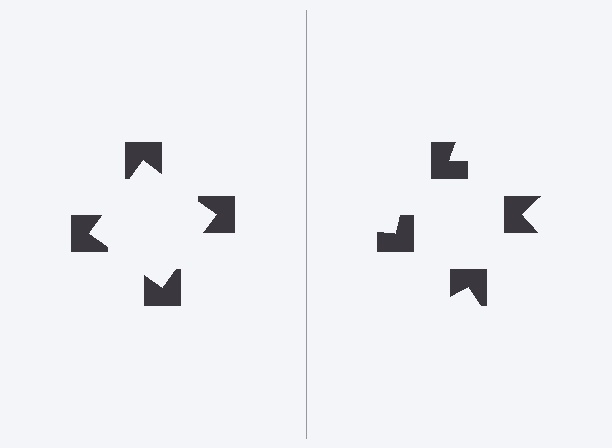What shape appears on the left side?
An illusory square.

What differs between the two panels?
The notched squares are positioned identically on both sides; only the wedge orientations differ. On the left they align to a square; on the right they are misaligned.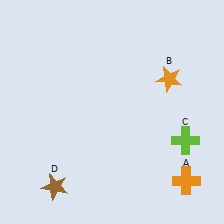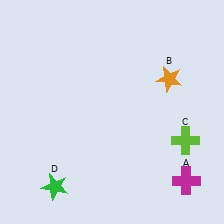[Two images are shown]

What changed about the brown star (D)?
In Image 1, D is brown. In Image 2, it changed to green.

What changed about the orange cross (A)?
In Image 1, A is orange. In Image 2, it changed to magenta.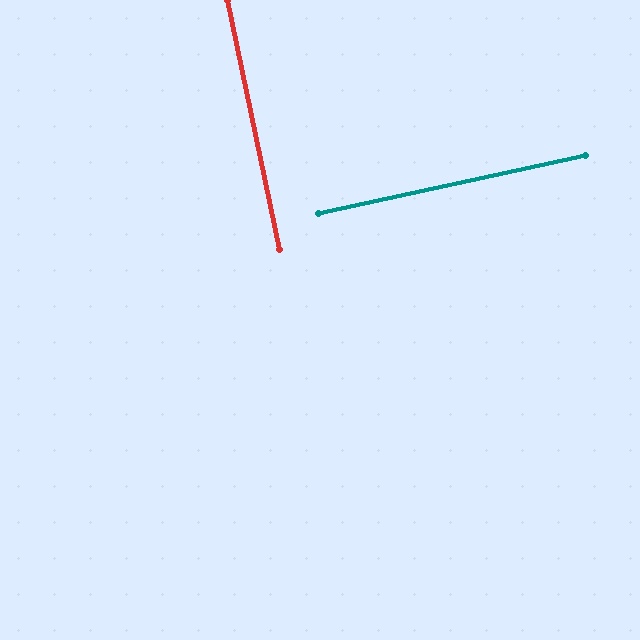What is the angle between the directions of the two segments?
Approximately 90 degrees.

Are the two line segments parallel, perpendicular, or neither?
Perpendicular — they meet at approximately 90°.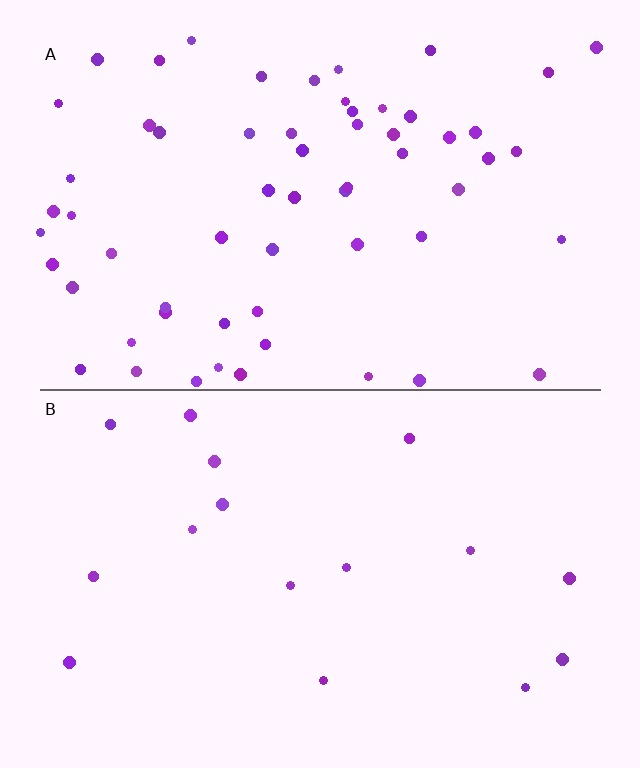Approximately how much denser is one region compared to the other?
Approximately 3.7× — region A over region B.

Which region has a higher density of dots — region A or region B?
A (the top).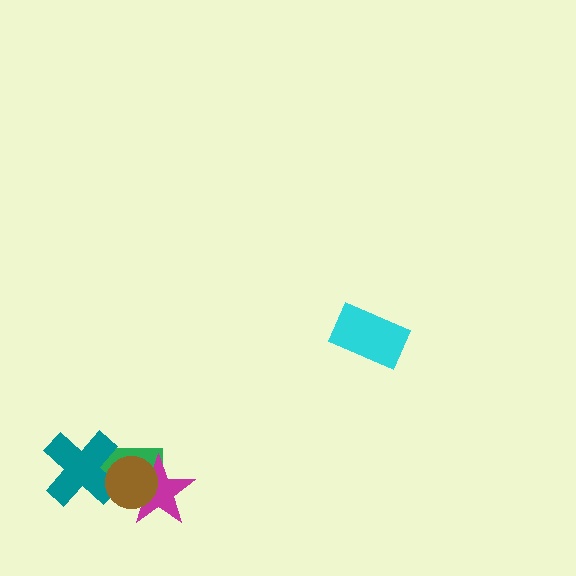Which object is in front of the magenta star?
The brown circle is in front of the magenta star.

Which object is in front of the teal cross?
The brown circle is in front of the teal cross.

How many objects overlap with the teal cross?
2 objects overlap with the teal cross.